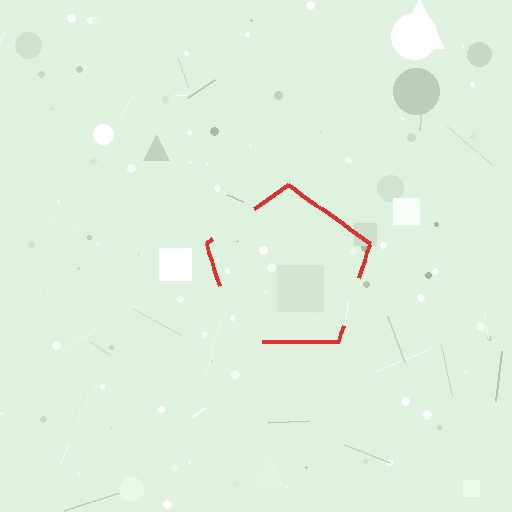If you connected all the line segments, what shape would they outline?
They would outline a pentagon.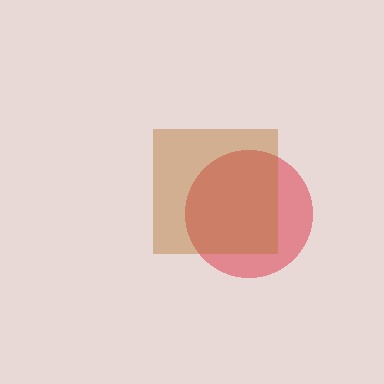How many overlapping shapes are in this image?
There are 2 overlapping shapes in the image.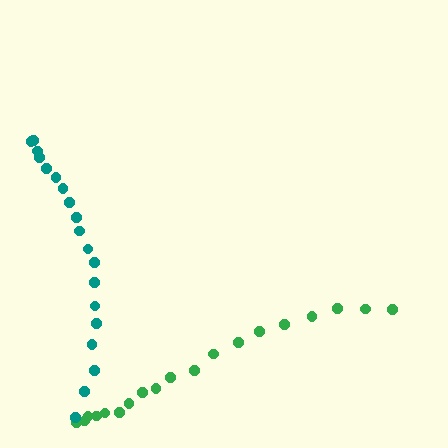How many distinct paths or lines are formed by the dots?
There are 2 distinct paths.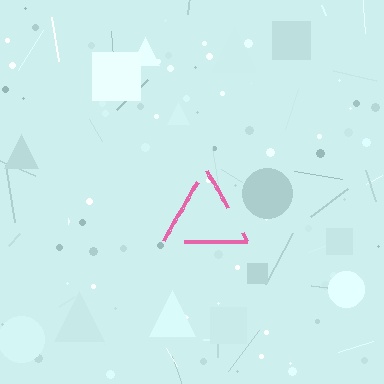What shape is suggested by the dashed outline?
The dashed outline suggests a triangle.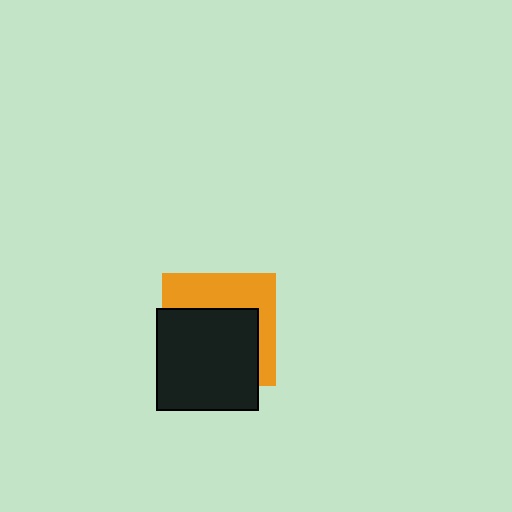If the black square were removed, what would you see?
You would see the complete orange square.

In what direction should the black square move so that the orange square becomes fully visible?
The black square should move down. That is the shortest direction to clear the overlap and leave the orange square fully visible.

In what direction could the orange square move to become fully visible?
The orange square could move up. That would shift it out from behind the black square entirely.